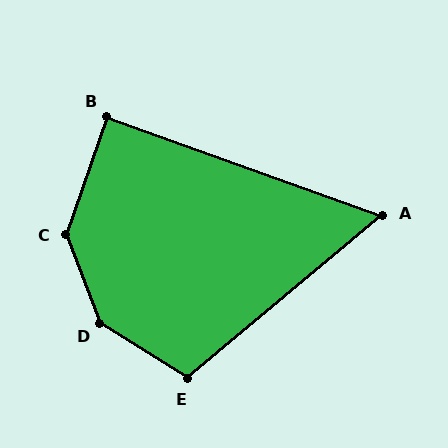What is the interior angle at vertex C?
Approximately 139 degrees (obtuse).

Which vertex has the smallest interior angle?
A, at approximately 60 degrees.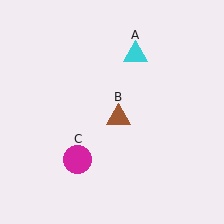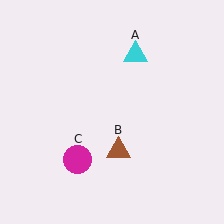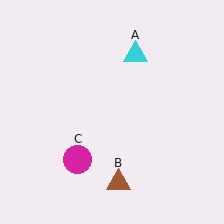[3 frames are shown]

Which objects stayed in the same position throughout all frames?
Cyan triangle (object A) and magenta circle (object C) remained stationary.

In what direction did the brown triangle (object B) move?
The brown triangle (object B) moved down.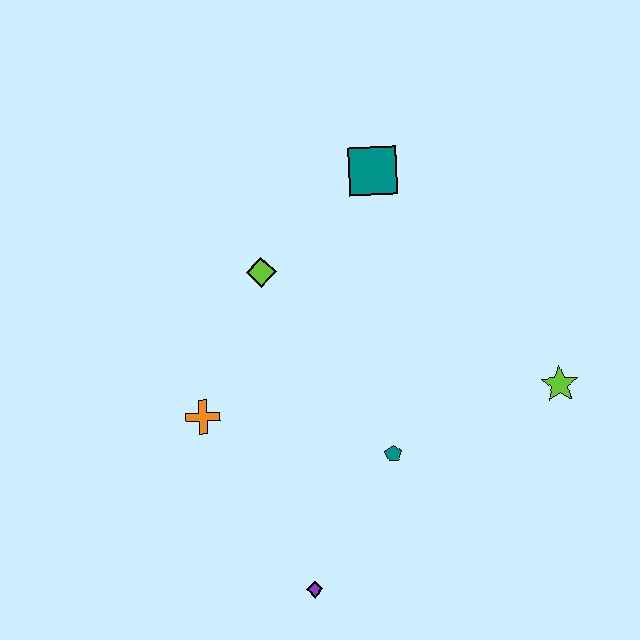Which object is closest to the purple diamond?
The teal pentagon is closest to the purple diamond.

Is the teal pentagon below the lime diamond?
Yes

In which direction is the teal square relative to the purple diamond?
The teal square is above the purple diamond.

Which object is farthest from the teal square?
The purple diamond is farthest from the teal square.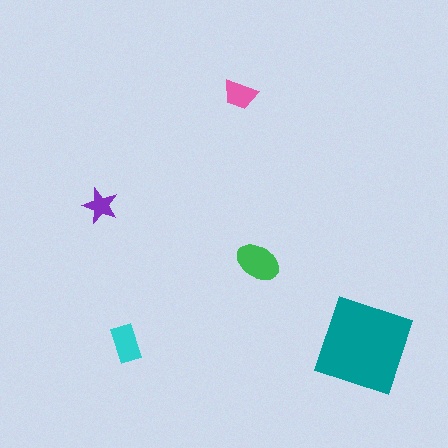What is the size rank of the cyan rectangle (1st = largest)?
3rd.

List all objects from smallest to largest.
The purple star, the pink trapezoid, the cyan rectangle, the green ellipse, the teal diamond.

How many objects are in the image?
There are 5 objects in the image.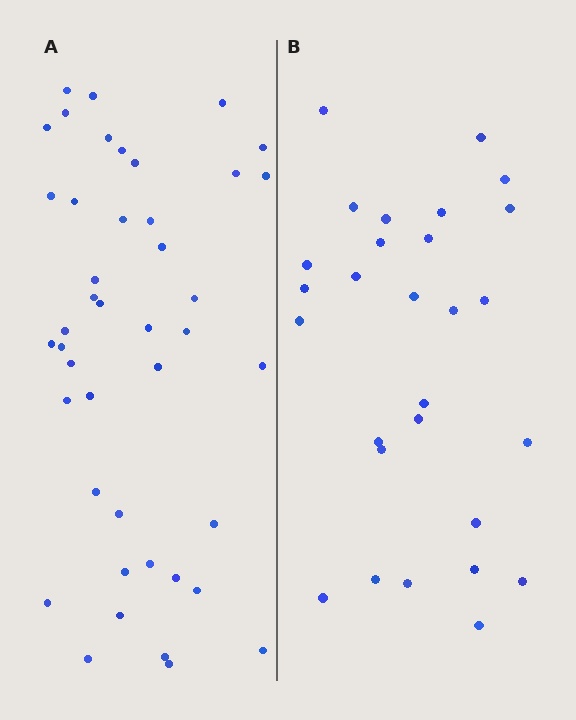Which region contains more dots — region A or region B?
Region A (the left region) has more dots.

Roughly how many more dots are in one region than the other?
Region A has approximately 15 more dots than region B.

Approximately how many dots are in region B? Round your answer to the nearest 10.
About 30 dots. (The exact count is 28, which rounds to 30.)